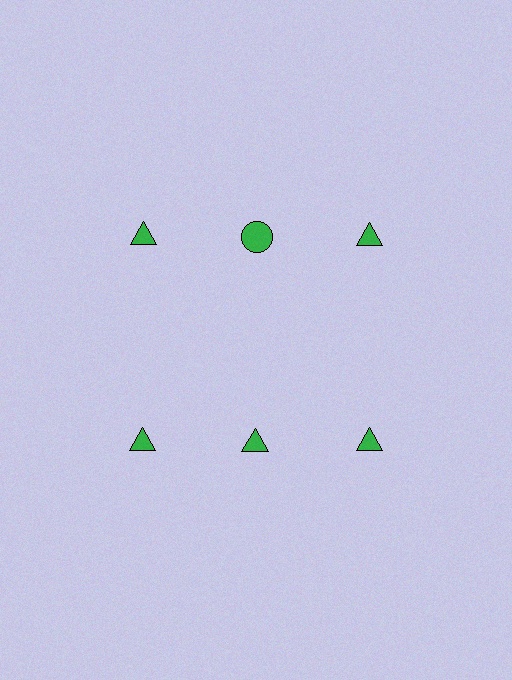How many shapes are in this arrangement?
There are 6 shapes arranged in a grid pattern.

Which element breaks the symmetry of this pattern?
The green circle in the top row, second from left column breaks the symmetry. All other shapes are green triangles.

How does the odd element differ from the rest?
It has a different shape: circle instead of triangle.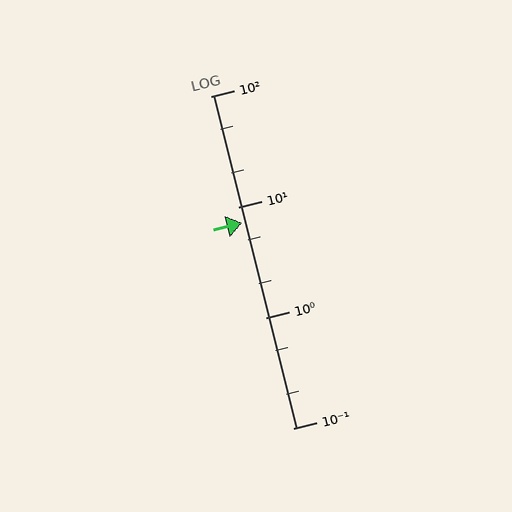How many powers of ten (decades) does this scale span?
The scale spans 3 decades, from 0.1 to 100.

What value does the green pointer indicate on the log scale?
The pointer indicates approximately 7.2.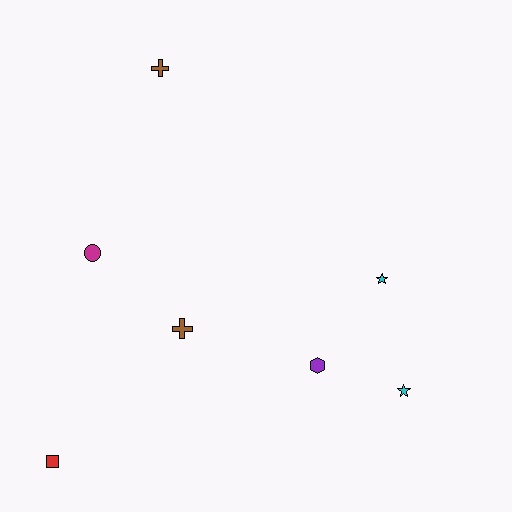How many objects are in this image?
There are 7 objects.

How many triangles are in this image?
There are no triangles.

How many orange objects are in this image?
There are no orange objects.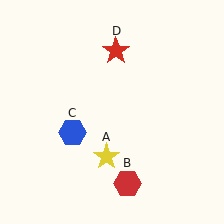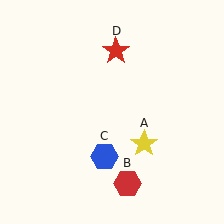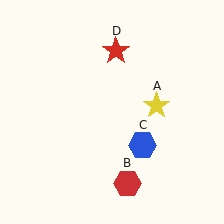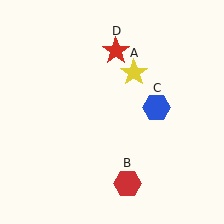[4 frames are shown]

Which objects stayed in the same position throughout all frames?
Red hexagon (object B) and red star (object D) remained stationary.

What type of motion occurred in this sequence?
The yellow star (object A), blue hexagon (object C) rotated counterclockwise around the center of the scene.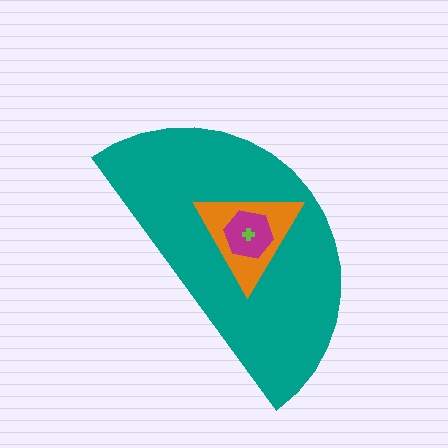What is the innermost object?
The lime cross.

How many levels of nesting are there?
4.